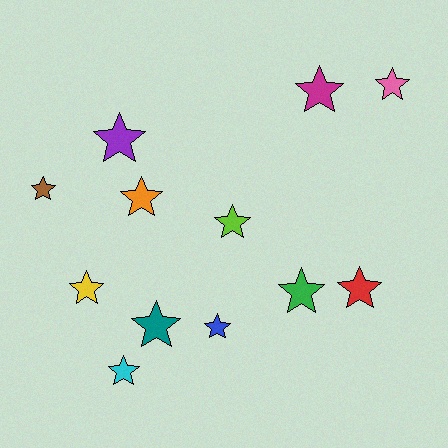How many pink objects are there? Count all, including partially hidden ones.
There is 1 pink object.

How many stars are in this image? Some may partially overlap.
There are 12 stars.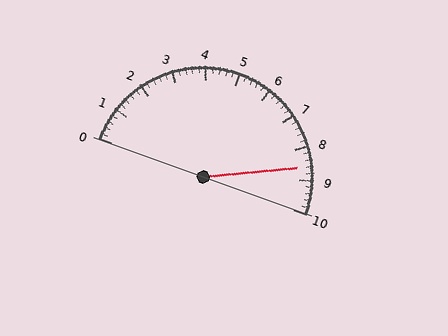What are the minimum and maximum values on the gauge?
The gauge ranges from 0 to 10.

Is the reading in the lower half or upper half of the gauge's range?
The reading is in the upper half of the range (0 to 10).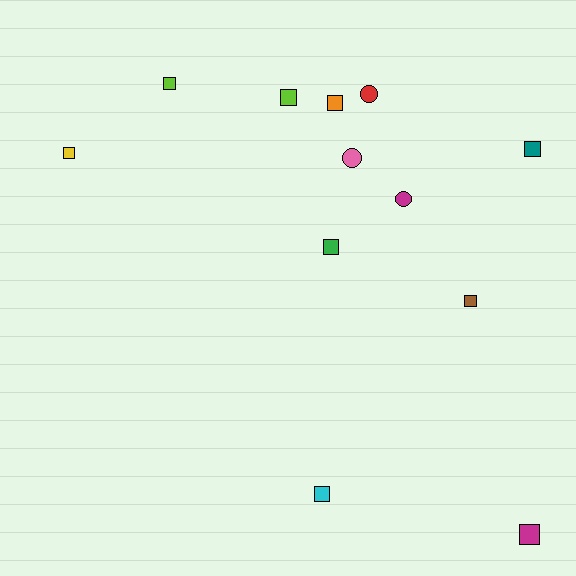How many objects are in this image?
There are 12 objects.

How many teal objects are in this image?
There is 1 teal object.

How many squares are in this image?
There are 9 squares.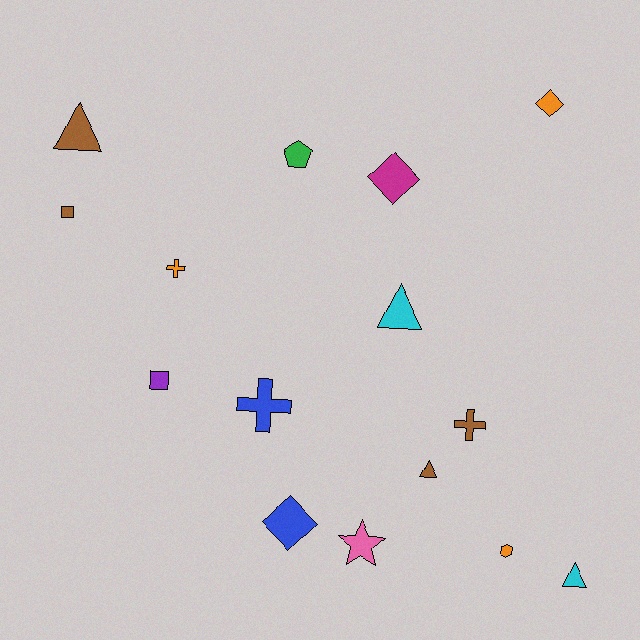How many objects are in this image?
There are 15 objects.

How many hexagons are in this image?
There is 1 hexagon.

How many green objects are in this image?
There is 1 green object.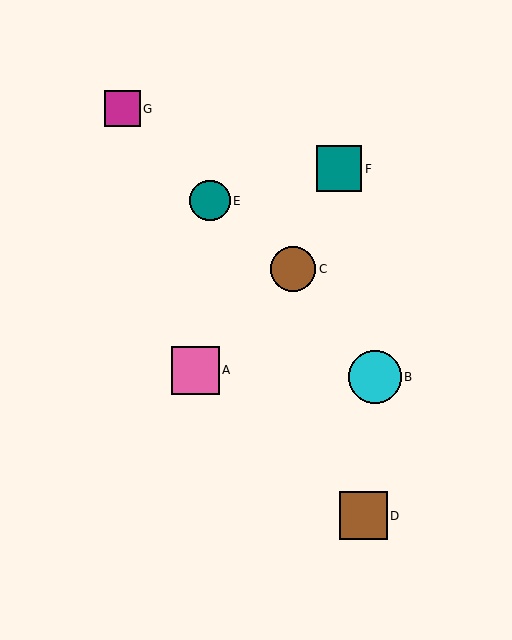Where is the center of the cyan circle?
The center of the cyan circle is at (375, 377).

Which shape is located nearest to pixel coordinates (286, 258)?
The brown circle (labeled C) at (293, 269) is nearest to that location.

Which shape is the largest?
The cyan circle (labeled B) is the largest.